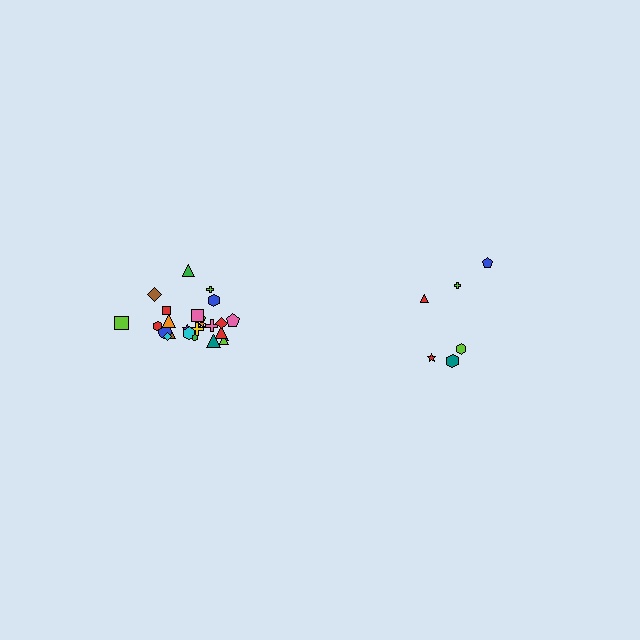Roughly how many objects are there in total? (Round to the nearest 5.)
Roughly 30 objects in total.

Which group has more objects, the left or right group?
The left group.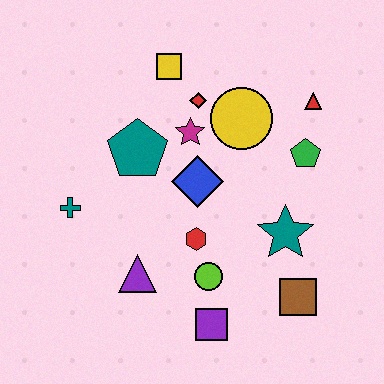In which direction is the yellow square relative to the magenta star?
The yellow square is above the magenta star.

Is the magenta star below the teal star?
No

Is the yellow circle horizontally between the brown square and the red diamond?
Yes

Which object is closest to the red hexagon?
The lime circle is closest to the red hexagon.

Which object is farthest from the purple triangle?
The red triangle is farthest from the purple triangle.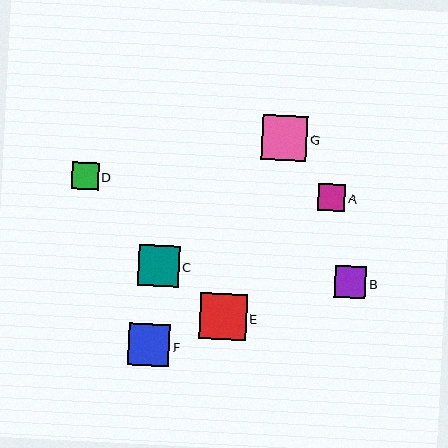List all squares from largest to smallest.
From largest to smallest: E, G, F, C, B, A, D.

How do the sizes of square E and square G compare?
Square E and square G are approximately the same size.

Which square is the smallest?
Square D is the smallest with a size of approximately 27 pixels.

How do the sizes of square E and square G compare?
Square E and square G are approximately the same size.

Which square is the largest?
Square E is the largest with a size of approximately 46 pixels.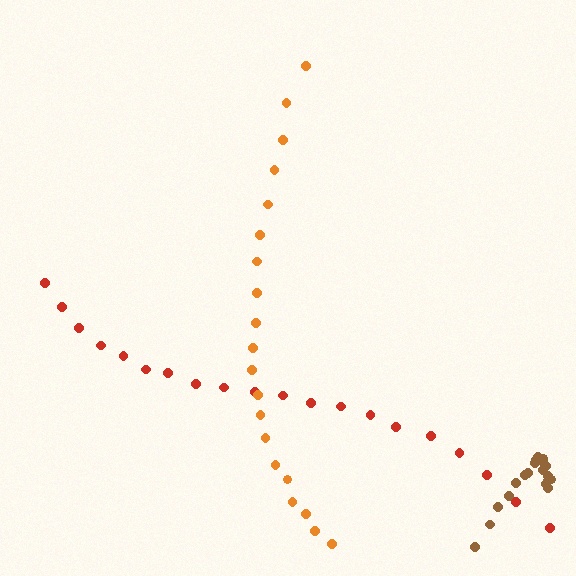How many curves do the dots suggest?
There are 3 distinct paths.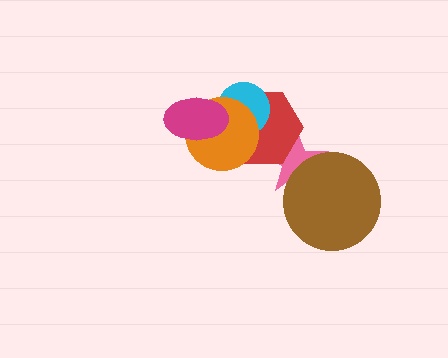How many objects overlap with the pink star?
2 objects overlap with the pink star.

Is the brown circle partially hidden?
No, no other shape covers it.